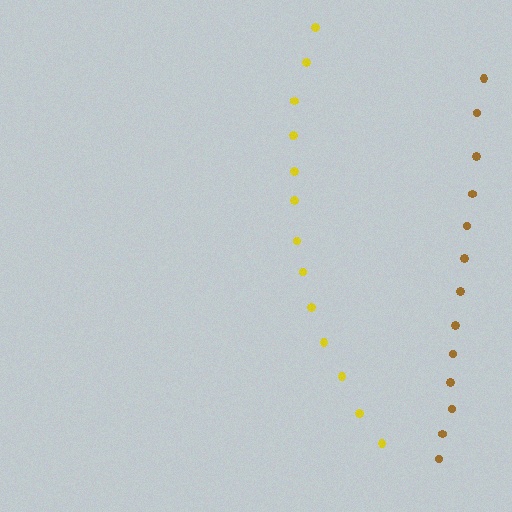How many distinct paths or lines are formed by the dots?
There are 2 distinct paths.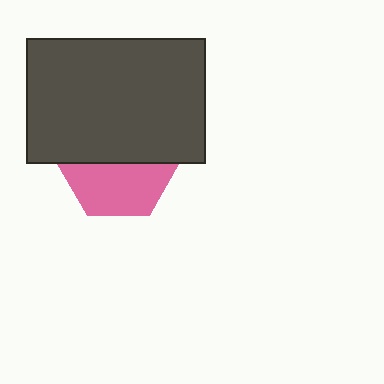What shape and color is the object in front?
The object in front is a dark gray rectangle.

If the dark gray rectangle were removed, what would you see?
You would see the complete pink hexagon.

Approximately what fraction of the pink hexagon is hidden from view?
Roughly 51% of the pink hexagon is hidden behind the dark gray rectangle.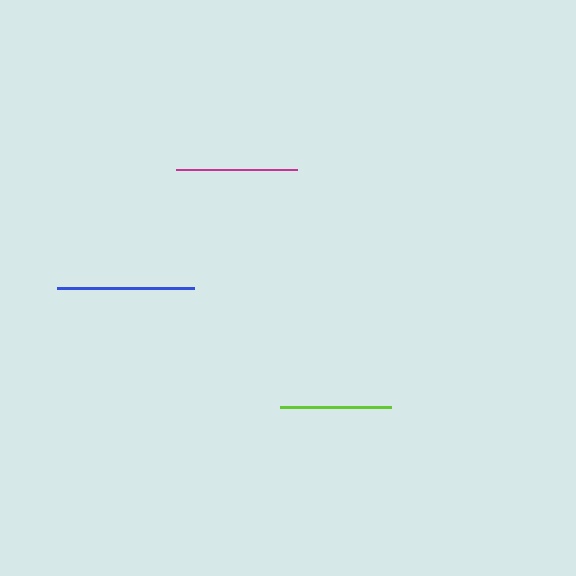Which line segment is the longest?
The blue line is the longest at approximately 137 pixels.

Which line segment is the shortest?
The lime line is the shortest at approximately 111 pixels.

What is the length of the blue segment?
The blue segment is approximately 137 pixels long.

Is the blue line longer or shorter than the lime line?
The blue line is longer than the lime line.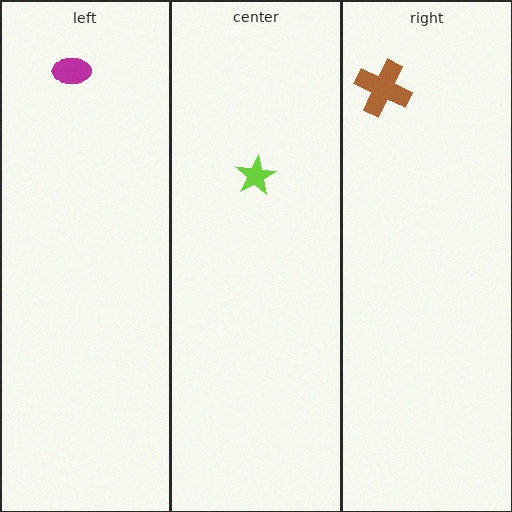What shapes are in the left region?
The magenta ellipse.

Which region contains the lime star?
The center region.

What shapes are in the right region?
The brown cross.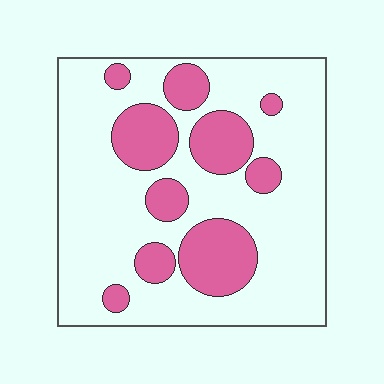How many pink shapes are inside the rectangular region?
10.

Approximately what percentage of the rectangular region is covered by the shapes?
Approximately 25%.